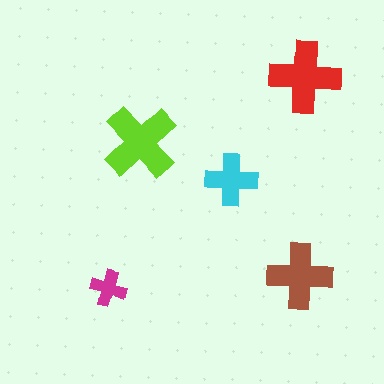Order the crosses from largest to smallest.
the lime one, the red one, the brown one, the cyan one, the magenta one.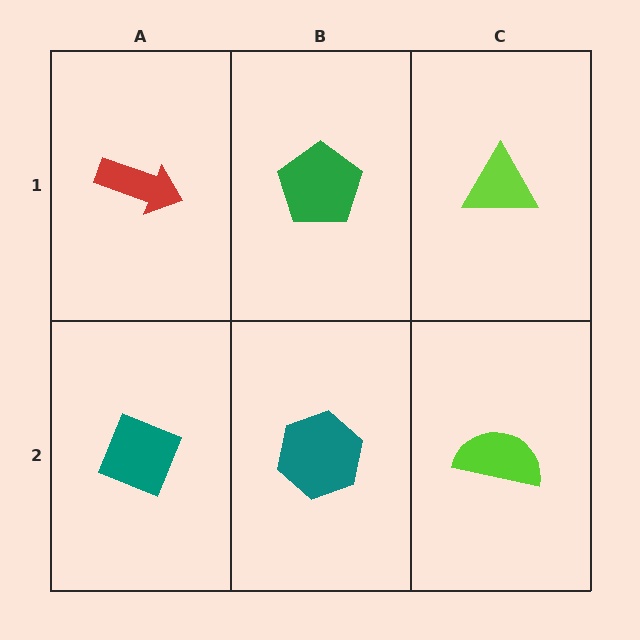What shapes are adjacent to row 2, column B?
A green pentagon (row 1, column B), a teal diamond (row 2, column A), a lime semicircle (row 2, column C).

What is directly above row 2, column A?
A red arrow.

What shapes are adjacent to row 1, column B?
A teal hexagon (row 2, column B), a red arrow (row 1, column A), a lime triangle (row 1, column C).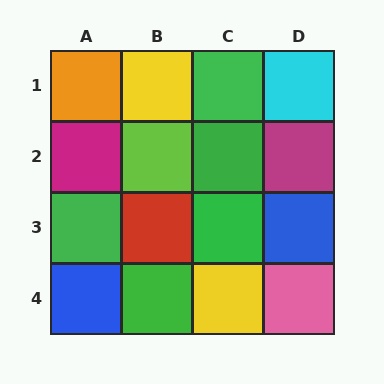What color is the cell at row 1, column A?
Orange.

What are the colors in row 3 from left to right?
Green, red, green, blue.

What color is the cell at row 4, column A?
Blue.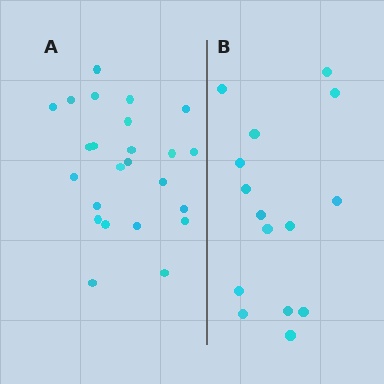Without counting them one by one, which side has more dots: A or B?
Region A (the left region) has more dots.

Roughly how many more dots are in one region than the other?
Region A has roughly 8 or so more dots than region B.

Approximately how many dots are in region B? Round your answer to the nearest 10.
About 20 dots. (The exact count is 15, which rounds to 20.)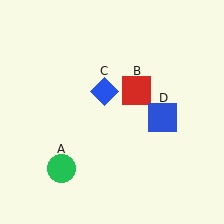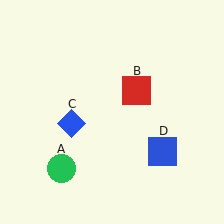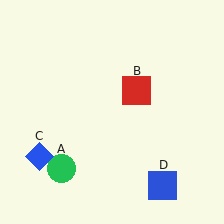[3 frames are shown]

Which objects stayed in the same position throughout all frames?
Green circle (object A) and red square (object B) remained stationary.